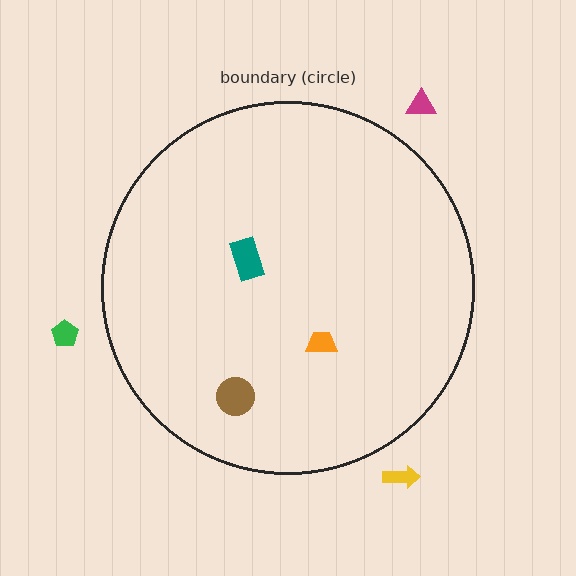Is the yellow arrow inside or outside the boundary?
Outside.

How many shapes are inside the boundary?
3 inside, 3 outside.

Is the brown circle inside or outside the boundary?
Inside.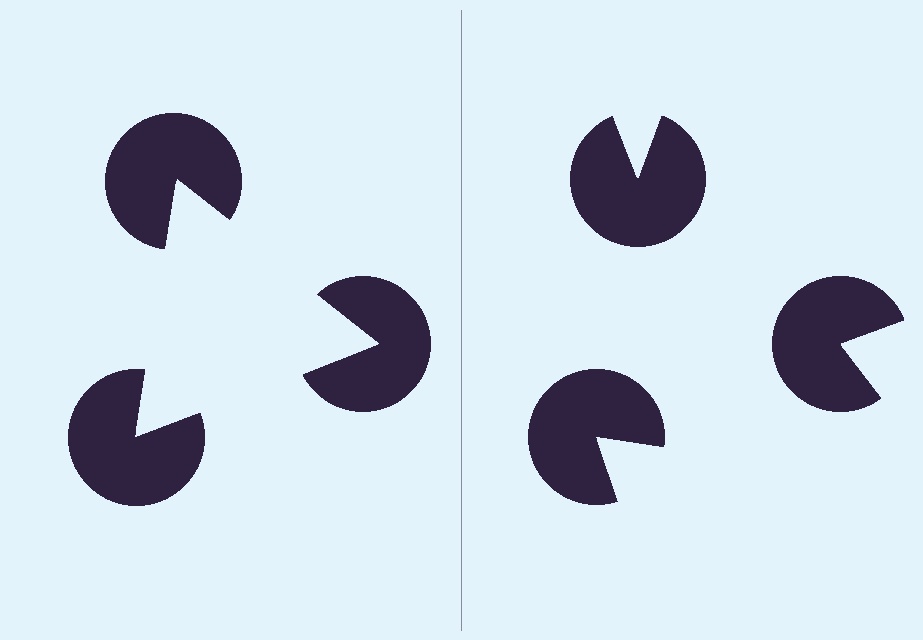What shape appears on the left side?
An illusory triangle.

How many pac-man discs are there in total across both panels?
6 — 3 on each side.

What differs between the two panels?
The pac-man discs are positioned identically on both sides; only the wedge orientations differ. On the left they align to a triangle; on the right they are misaligned.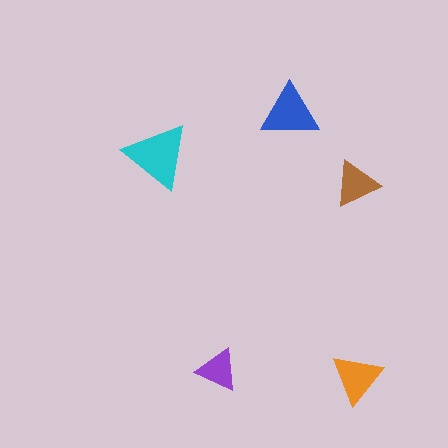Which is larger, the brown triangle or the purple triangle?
The brown one.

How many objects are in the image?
There are 5 objects in the image.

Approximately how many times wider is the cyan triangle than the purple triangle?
About 1.5 times wider.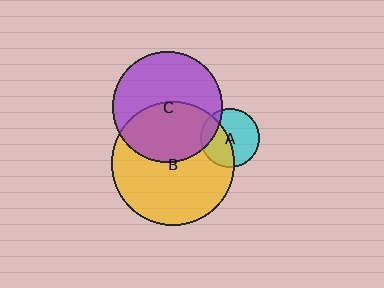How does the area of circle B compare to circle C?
Approximately 1.3 times.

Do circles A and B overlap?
Yes.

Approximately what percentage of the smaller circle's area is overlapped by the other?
Approximately 45%.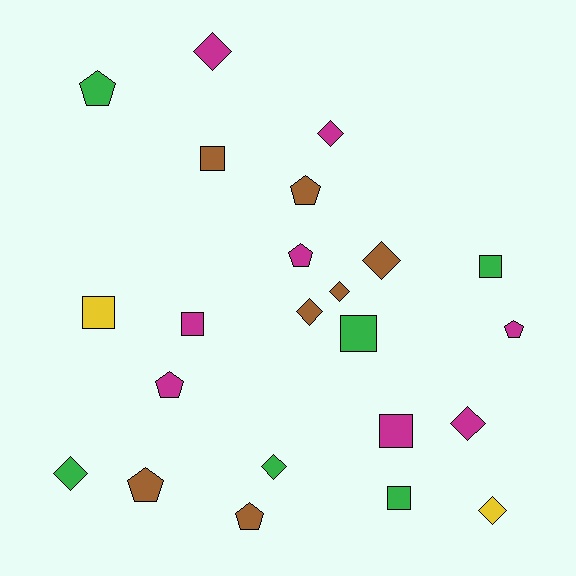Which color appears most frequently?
Magenta, with 8 objects.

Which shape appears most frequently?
Diamond, with 9 objects.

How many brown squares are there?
There is 1 brown square.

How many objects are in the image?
There are 23 objects.